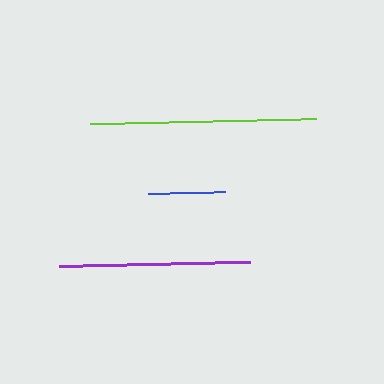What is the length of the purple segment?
The purple segment is approximately 190 pixels long.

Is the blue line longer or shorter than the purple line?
The purple line is longer than the blue line.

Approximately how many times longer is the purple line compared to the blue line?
The purple line is approximately 2.5 times the length of the blue line.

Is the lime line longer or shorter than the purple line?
The lime line is longer than the purple line.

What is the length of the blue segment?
The blue segment is approximately 77 pixels long.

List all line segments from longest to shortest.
From longest to shortest: lime, purple, blue.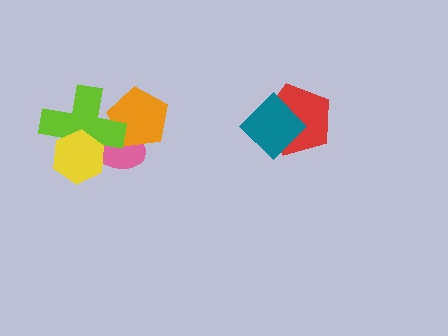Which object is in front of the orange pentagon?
The lime cross is in front of the orange pentagon.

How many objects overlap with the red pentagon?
1 object overlaps with the red pentagon.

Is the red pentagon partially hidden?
Yes, it is partially covered by another shape.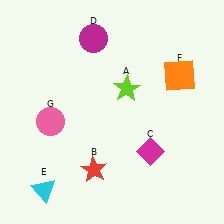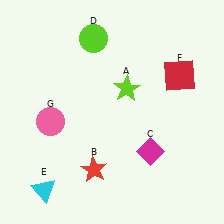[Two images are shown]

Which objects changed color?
D changed from magenta to lime. F changed from orange to red.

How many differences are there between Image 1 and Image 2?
There are 2 differences between the two images.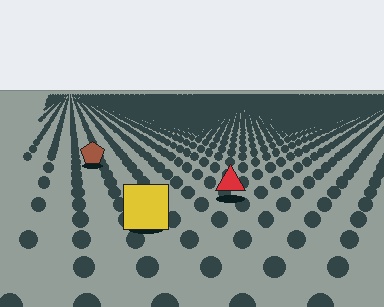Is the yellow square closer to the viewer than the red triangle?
Yes. The yellow square is closer — you can tell from the texture gradient: the ground texture is coarser near it.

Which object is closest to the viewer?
The yellow square is closest. The texture marks near it are larger and more spread out.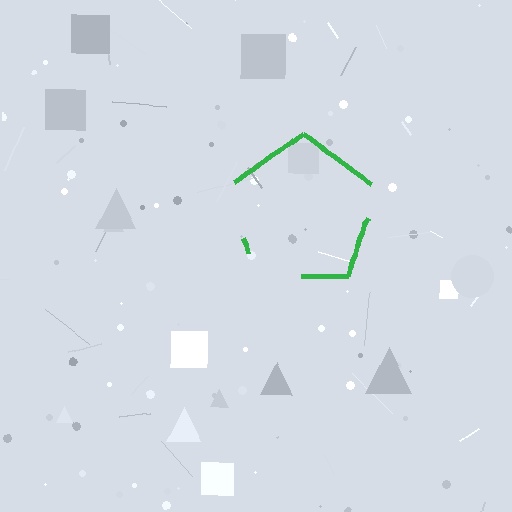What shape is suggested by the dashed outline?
The dashed outline suggests a pentagon.